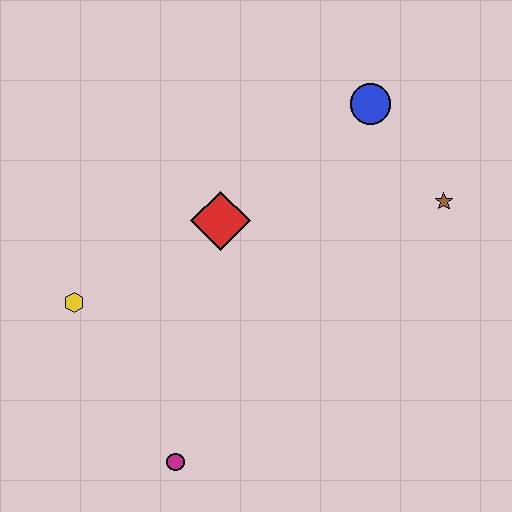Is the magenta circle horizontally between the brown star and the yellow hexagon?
Yes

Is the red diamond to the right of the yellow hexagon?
Yes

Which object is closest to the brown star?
The blue circle is closest to the brown star.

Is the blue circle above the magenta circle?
Yes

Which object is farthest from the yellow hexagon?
The brown star is farthest from the yellow hexagon.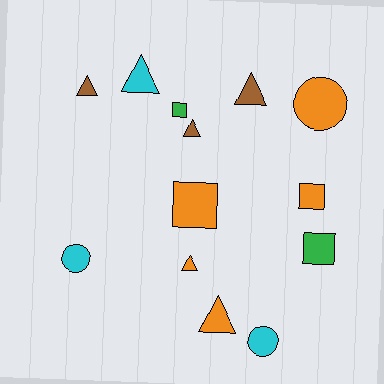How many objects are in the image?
There are 13 objects.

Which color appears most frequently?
Orange, with 5 objects.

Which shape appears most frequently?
Triangle, with 6 objects.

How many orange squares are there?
There are 2 orange squares.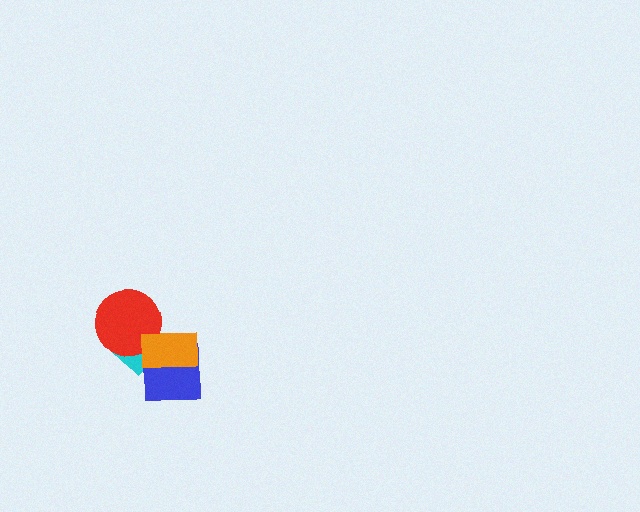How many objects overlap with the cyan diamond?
3 objects overlap with the cyan diamond.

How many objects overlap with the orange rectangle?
3 objects overlap with the orange rectangle.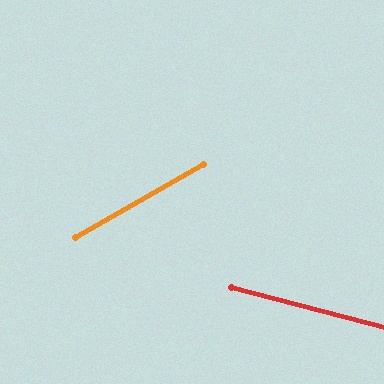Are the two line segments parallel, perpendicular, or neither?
Neither parallel nor perpendicular — they differ by about 44°.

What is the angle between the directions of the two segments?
Approximately 44 degrees.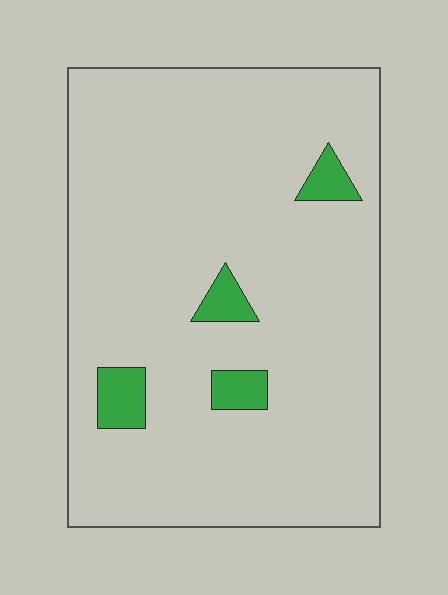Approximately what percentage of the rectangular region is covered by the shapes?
Approximately 5%.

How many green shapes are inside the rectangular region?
4.